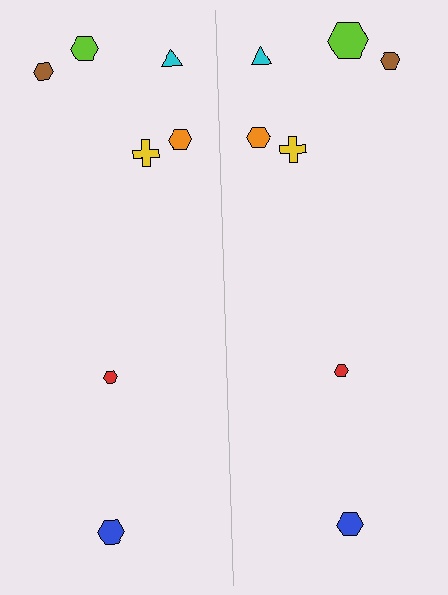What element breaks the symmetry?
The lime hexagon on the right side has a different size than its mirror counterpart.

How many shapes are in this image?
There are 14 shapes in this image.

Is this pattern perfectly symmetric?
No, the pattern is not perfectly symmetric. The lime hexagon on the right side has a different size than its mirror counterpart.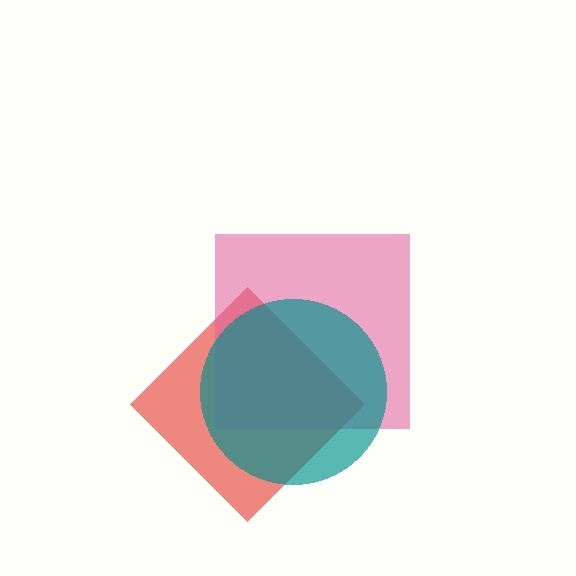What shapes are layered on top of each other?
The layered shapes are: a red diamond, a pink square, a teal circle.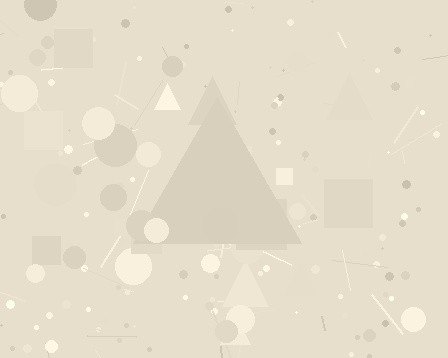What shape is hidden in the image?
A triangle is hidden in the image.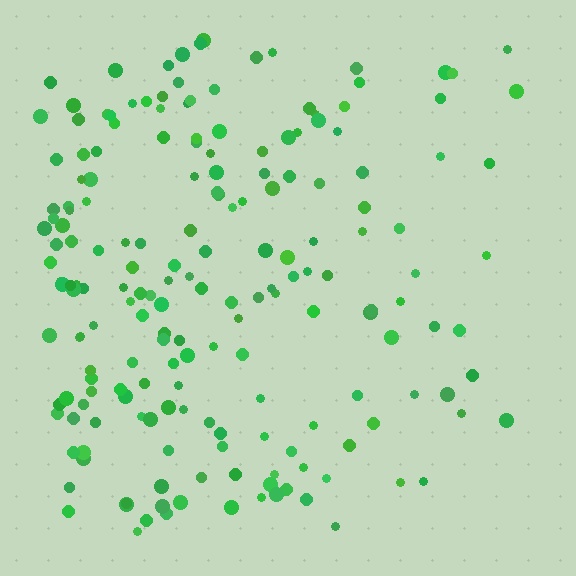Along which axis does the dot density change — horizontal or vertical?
Horizontal.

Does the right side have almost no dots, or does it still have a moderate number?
Still a moderate number, just noticeably fewer than the left.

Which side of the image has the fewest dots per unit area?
The right.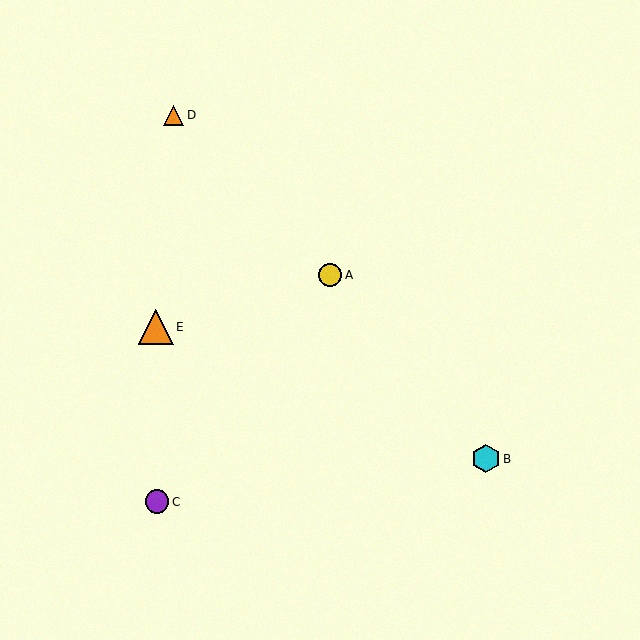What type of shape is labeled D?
Shape D is an orange triangle.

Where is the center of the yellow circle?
The center of the yellow circle is at (330, 275).